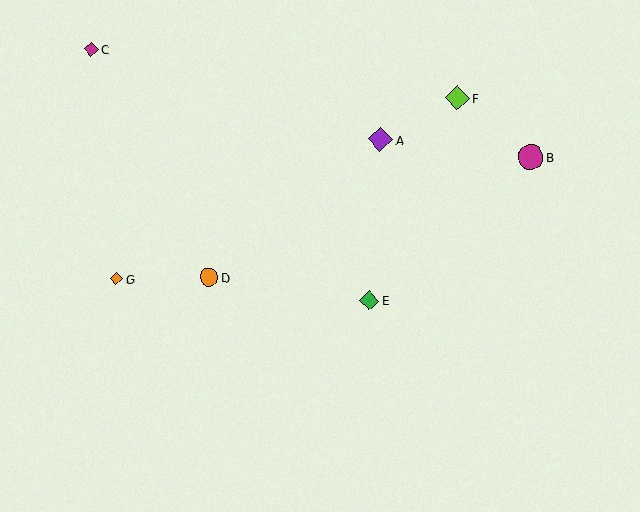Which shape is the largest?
The magenta circle (labeled B) is the largest.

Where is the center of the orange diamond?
The center of the orange diamond is at (116, 279).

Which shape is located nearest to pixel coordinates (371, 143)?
The purple diamond (labeled A) at (381, 139) is nearest to that location.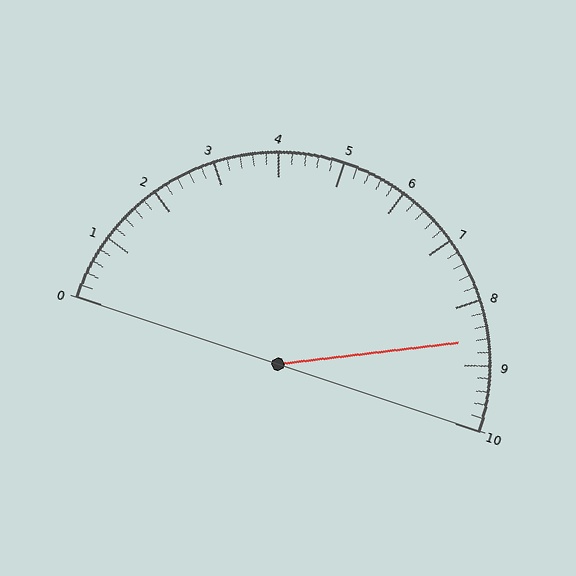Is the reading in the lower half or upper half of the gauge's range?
The reading is in the upper half of the range (0 to 10).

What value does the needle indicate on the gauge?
The needle indicates approximately 8.6.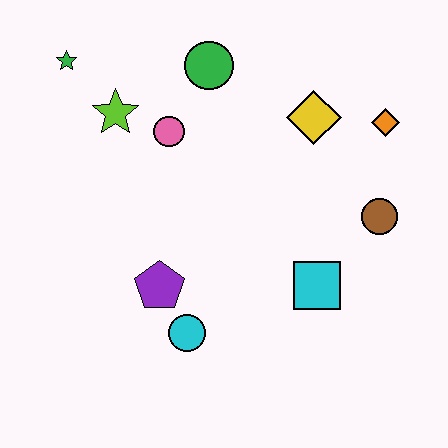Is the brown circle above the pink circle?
No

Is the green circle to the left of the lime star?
No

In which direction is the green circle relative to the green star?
The green circle is to the right of the green star.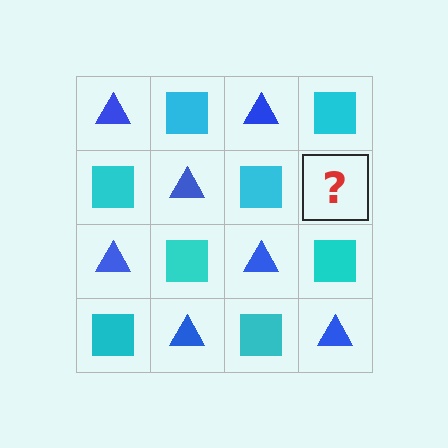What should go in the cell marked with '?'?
The missing cell should contain a blue triangle.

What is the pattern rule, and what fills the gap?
The rule is that it alternates blue triangle and cyan square in a checkerboard pattern. The gap should be filled with a blue triangle.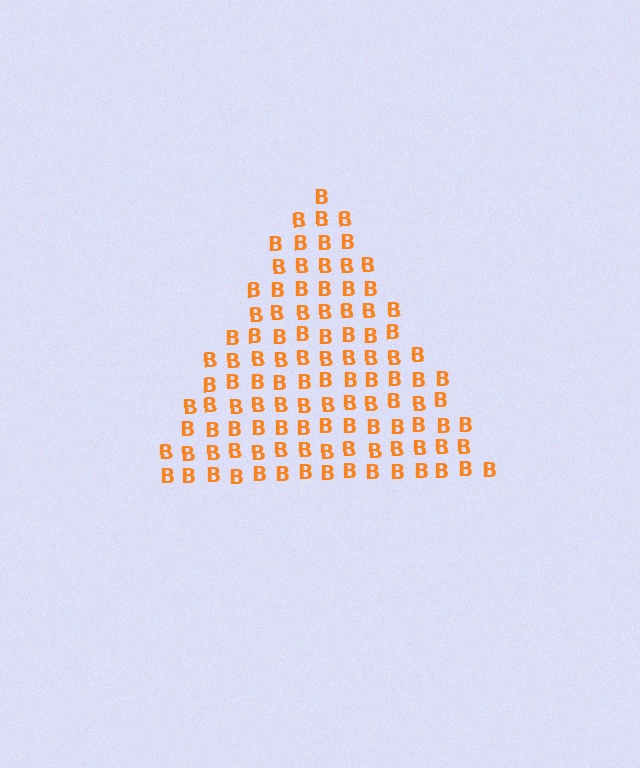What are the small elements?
The small elements are letter B's.